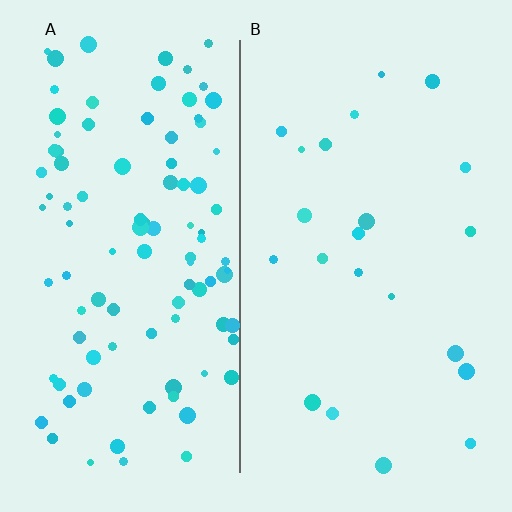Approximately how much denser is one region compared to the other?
Approximately 4.3× — region A over region B.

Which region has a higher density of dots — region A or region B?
A (the left).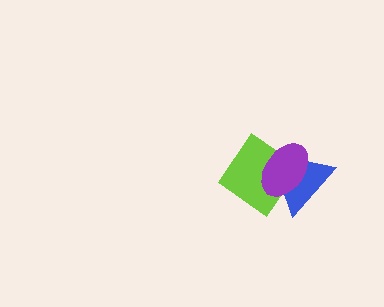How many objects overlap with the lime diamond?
2 objects overlap with the lime diamond.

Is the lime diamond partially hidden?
Yes, it is partially covered by another shape.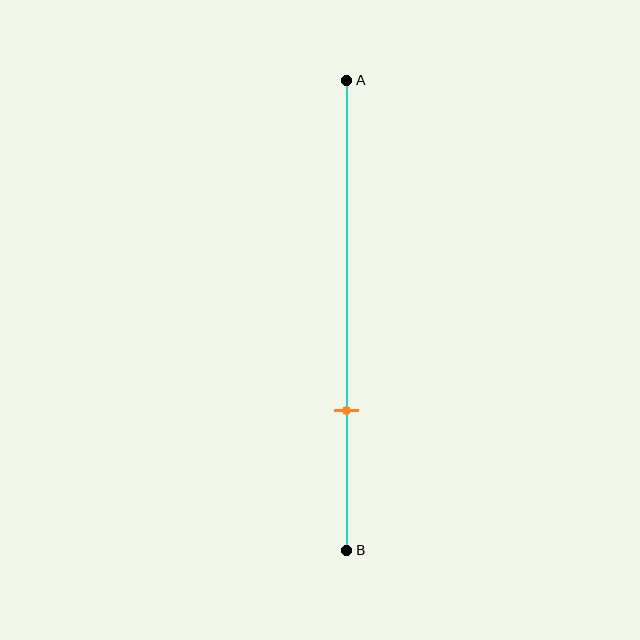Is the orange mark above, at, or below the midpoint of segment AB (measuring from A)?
The orange mark is below the midpoint of segment AB.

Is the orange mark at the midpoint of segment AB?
No, the mark is at about 70% from A, not at the 50% midpoint.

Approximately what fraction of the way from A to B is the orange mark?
The orange mark is approximately 70% of the way from A to B.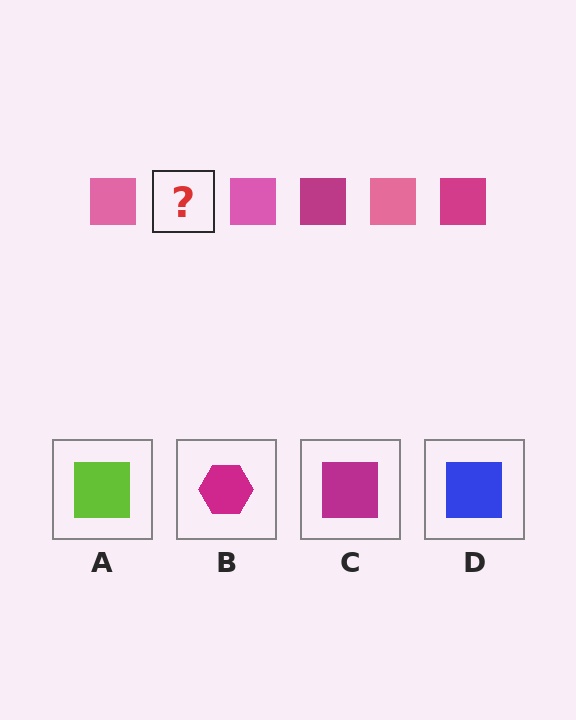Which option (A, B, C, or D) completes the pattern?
C.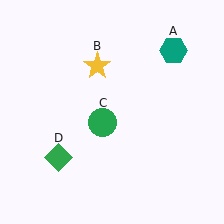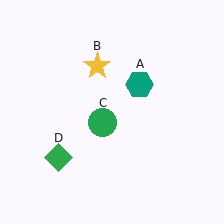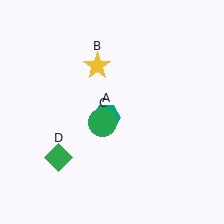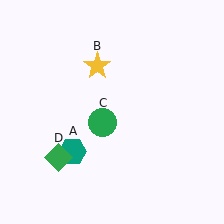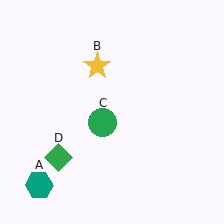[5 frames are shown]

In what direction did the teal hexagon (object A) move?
The teal hexagon (object A) moved down and to the left.